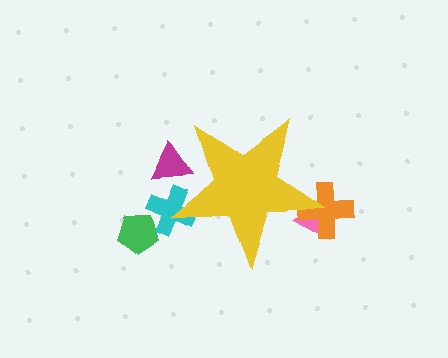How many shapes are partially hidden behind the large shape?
4 shapes are partially hidden.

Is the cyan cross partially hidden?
Yes, the cyan cross is partially hidden behind the yellow star.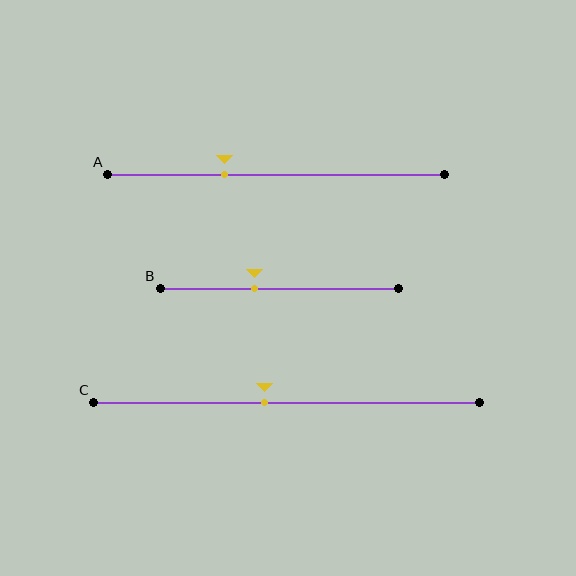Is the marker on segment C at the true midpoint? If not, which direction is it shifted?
No, the marker on segment C is shifted to the left by about 6% of the segment length.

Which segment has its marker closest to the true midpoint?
Segment C has its marker closest to the true midpoint.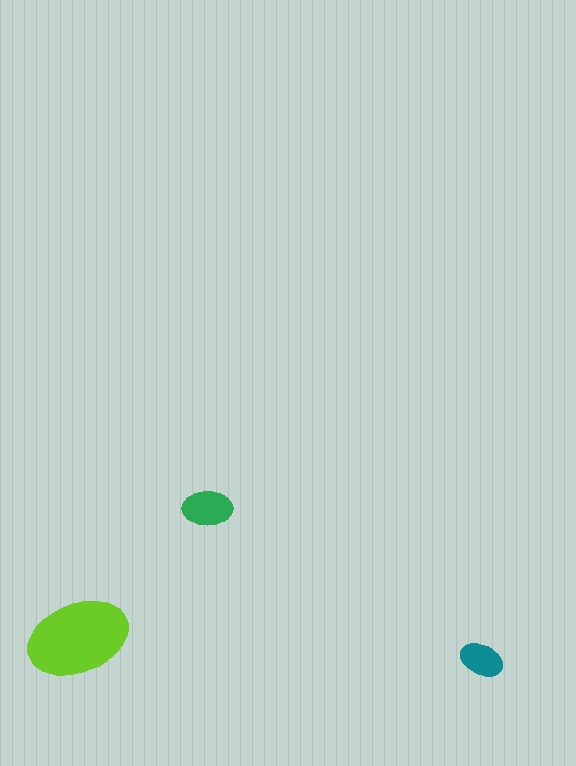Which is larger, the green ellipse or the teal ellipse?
The green one.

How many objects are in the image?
There are 3 objects in the image.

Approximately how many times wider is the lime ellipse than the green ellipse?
About 2 times wider.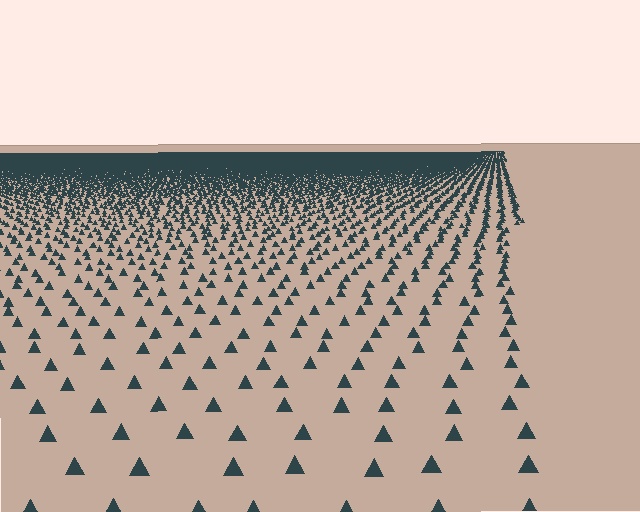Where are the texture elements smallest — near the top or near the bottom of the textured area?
Near the top.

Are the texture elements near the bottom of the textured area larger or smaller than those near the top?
Larger. Near the bottom, elements are closer to the viewer and appear at a bigger on-screen size.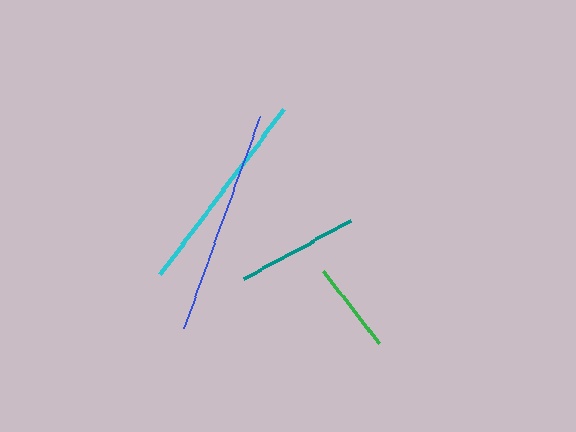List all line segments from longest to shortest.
From longest to shortest: blue, cyan, teal, green.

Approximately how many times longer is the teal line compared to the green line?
The teal line is approximately 1.3 times the length of the green line.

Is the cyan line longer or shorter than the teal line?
The cyan line is longer than the teal line.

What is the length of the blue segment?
The blue segment is approximately 225 pixels long.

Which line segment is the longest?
The blue line is the longest at approximately 225 pixels.